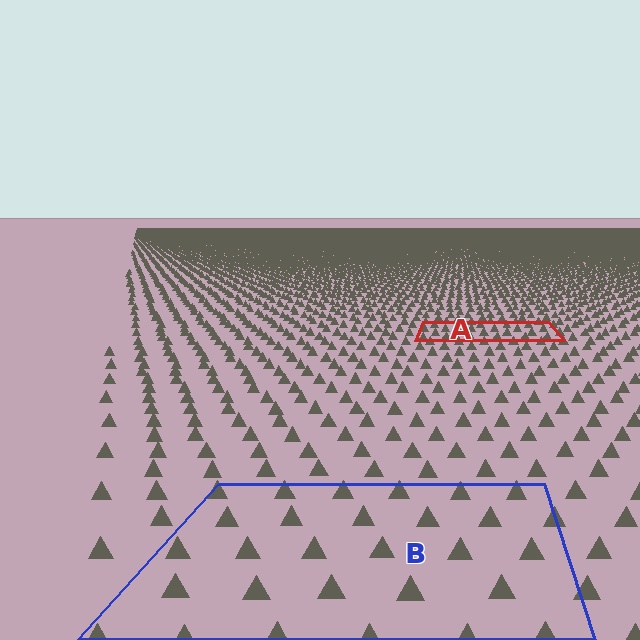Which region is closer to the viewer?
Region B is closer. The texture elements there are larger and more spread out.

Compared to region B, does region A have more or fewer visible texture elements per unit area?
Region A has more texture elements per unit area — they are packed more densely because it is farther away.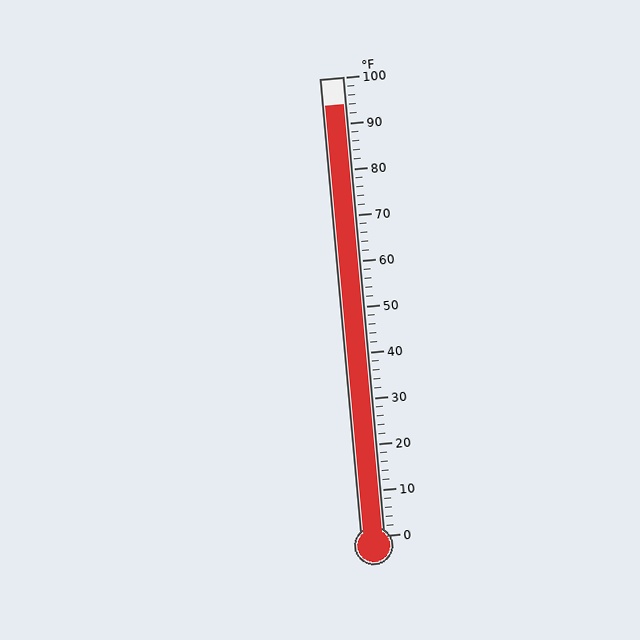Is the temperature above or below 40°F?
The temperature is above 40°F.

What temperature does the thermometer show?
The thermometer shows approximately 94°F.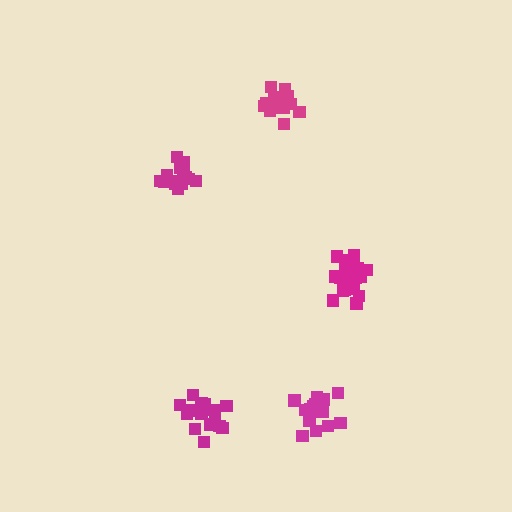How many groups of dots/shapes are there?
There are 5 groups.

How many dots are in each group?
Group 1: 16 dots, Group 2: 16 dots, Group 3: 18 dots, Group 4: 21 dots, Group 5: 15 dots (86 total).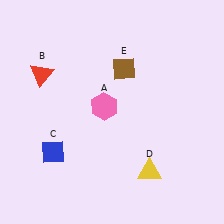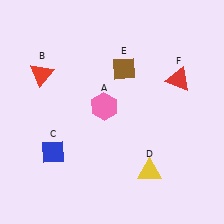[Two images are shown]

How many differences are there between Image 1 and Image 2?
There is 1 difference between the two images.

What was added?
A red triangle (F) was added in Image 2.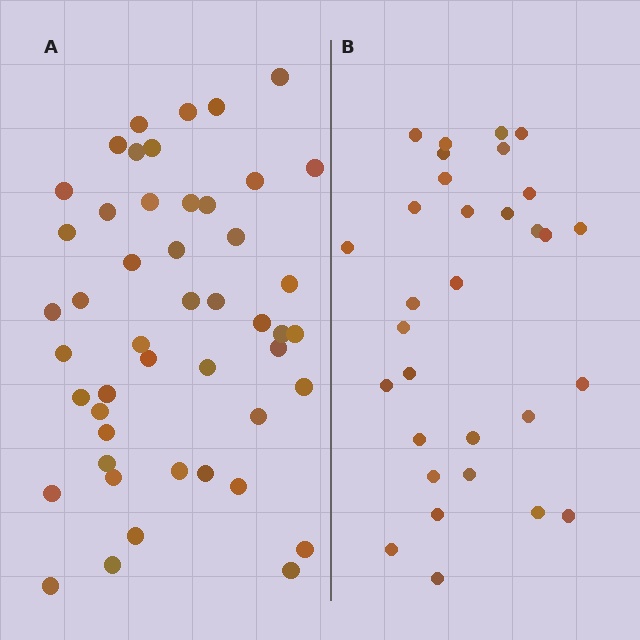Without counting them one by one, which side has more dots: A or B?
Region A (the left region) has more dots.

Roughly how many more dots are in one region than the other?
Region A has approximately 15 more dots than region B.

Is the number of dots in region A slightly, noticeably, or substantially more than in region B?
Region A has substantially more. The ratio is roughly 1.5 to 1.